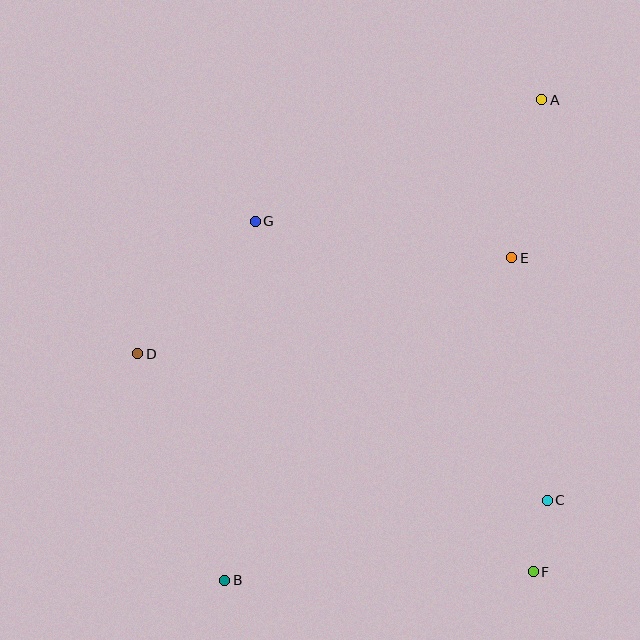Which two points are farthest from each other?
Points A and B are farthest from each other.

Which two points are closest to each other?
Points C and F are closest to each other.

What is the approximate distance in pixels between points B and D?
The distance between B and D is approximately 243 pixels.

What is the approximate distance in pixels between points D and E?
The distance between D and E is approximately 386 pixels.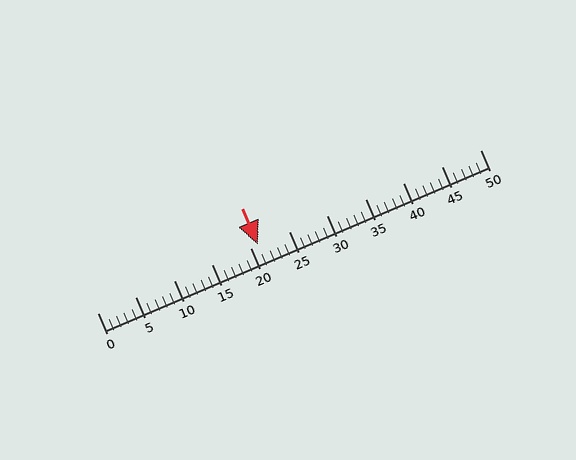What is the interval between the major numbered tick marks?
The major tick marks are spaced 5 units apart.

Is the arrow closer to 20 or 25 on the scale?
The arrow is closer to 20.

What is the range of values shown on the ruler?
The ruler shows values from 0 to 50.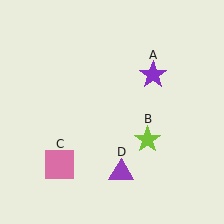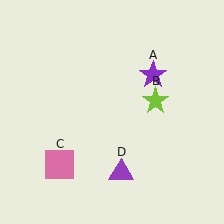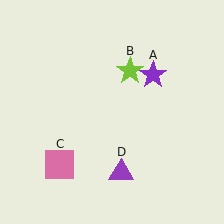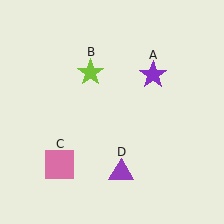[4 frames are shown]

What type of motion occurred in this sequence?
The lime star (object B) rotated counterclockwise around the center of the scene.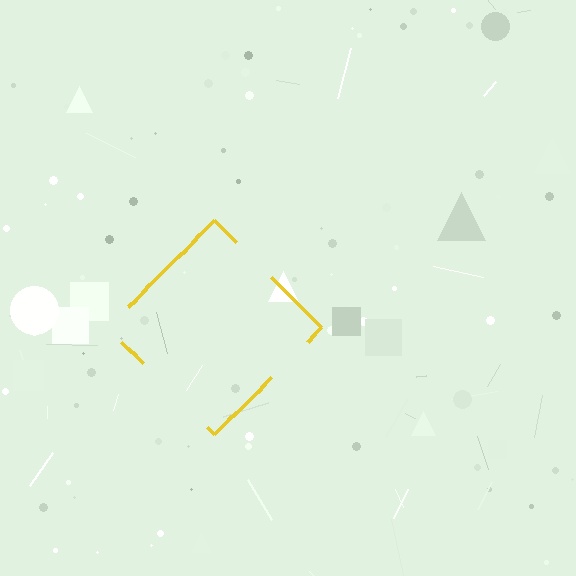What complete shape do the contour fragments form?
The contour fragments form a diamond.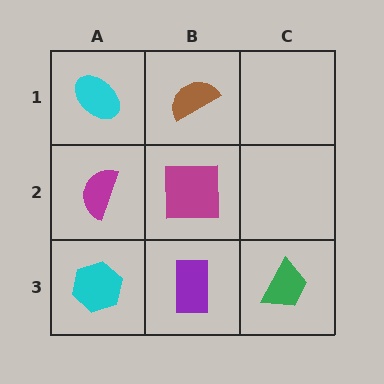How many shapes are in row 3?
3 shapes.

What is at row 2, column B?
A magenta square.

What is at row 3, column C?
A green trapezoid.